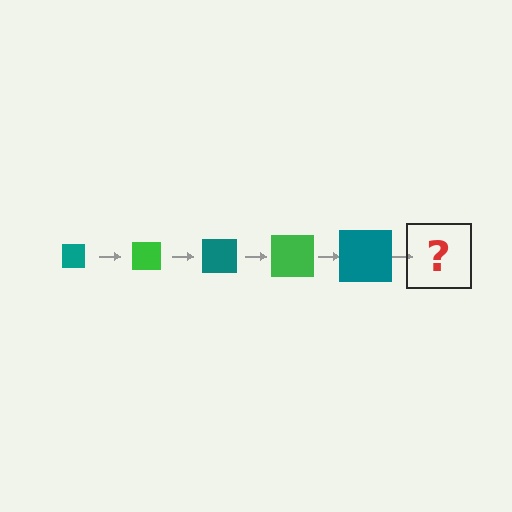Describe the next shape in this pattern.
It should be a green square, larger than the previous one.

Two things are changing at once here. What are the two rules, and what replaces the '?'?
The two rules are that the square grows larger each step and the color cycles through teal and green. The '?' should be a green square, larger than the previous one.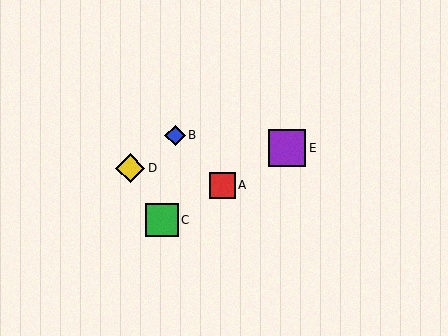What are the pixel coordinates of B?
Object B is at (175, 135).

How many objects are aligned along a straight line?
3 objects (A, C, E) are aligned along a straight line.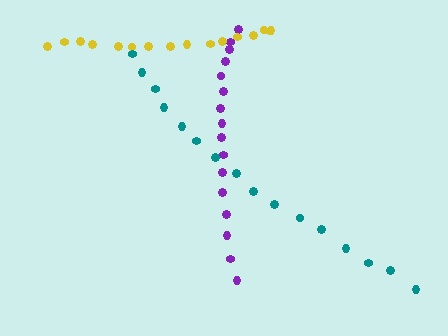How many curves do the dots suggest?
There are 3 distinct paths.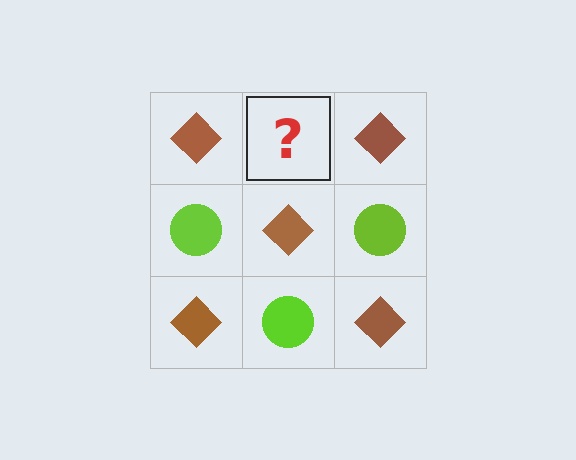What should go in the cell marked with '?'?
The missing cell should contain a lime circle.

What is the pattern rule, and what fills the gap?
The rule is that it alternates brown diamond and lime circle in a checkerboard pattern. The gap should be filled with a lime circle.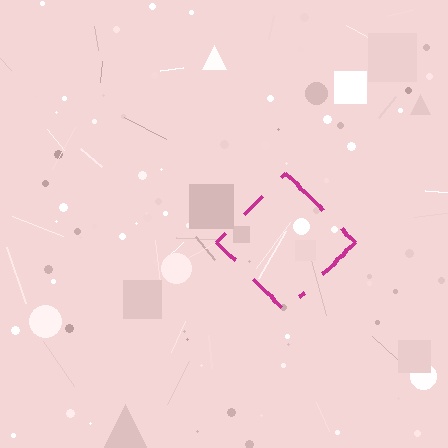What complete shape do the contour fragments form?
The contour fragments form a diamond.